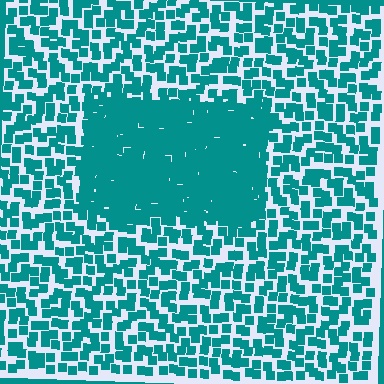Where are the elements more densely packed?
The elements are more densely packed inside the rectangle boundary.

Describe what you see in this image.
The image contains small teal elements arranged at two different densities. A rectangle-shaped region is visible where the elements are more densely packed than the surrounding area.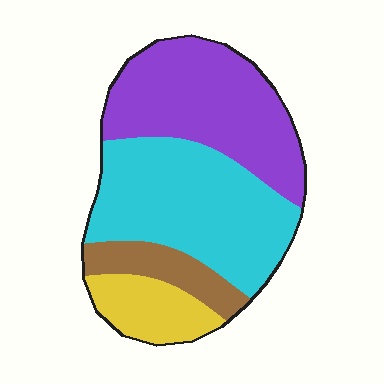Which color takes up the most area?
Cyan, at roughly 40%.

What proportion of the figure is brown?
Brown covers 11% of the figure.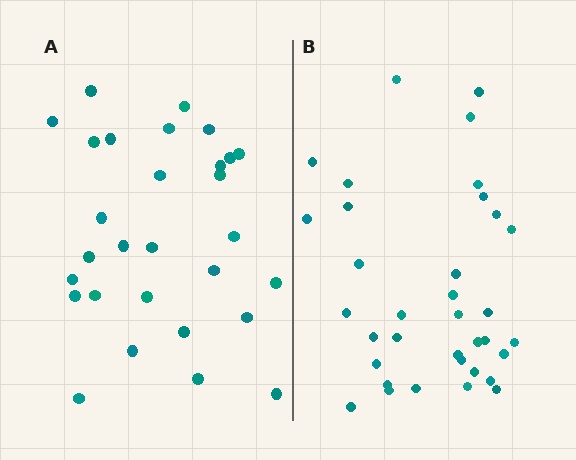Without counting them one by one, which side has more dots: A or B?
Region B (the right region) has more dots.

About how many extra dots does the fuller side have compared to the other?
Region B has about 6 more dots than region A.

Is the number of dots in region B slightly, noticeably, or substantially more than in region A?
Region B has only slightly more — the two regions are fairly close. The ratio is roughly 1.2 to 1.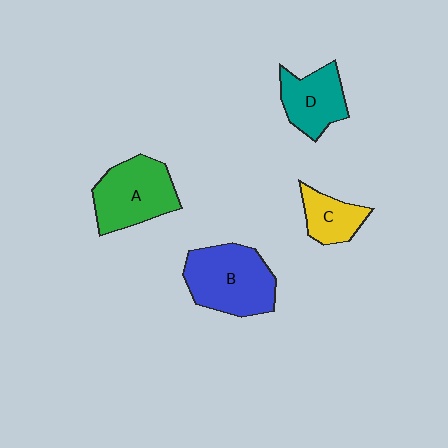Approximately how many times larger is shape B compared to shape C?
Approximately 2.0 times.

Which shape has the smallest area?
Shape C (yellow).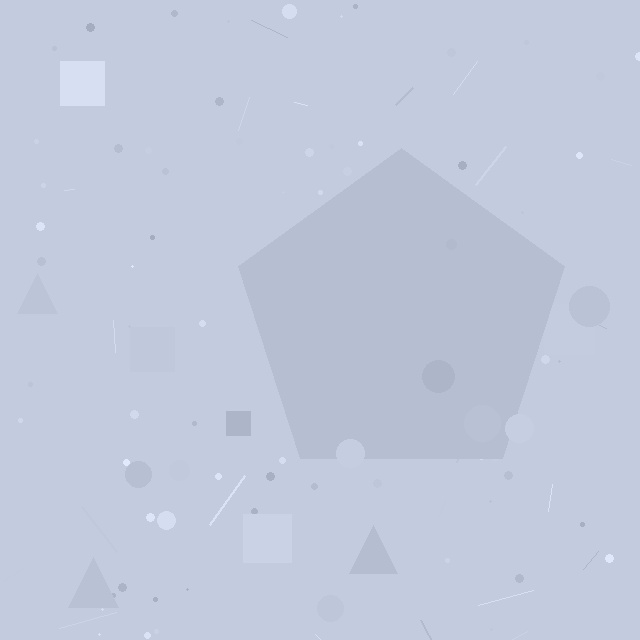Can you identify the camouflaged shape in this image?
The camouflaged shape is a pentagon.